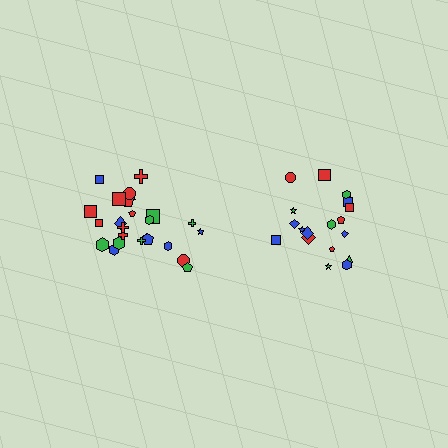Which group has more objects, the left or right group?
The left group.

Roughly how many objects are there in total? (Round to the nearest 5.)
Roughly 45 objects in total.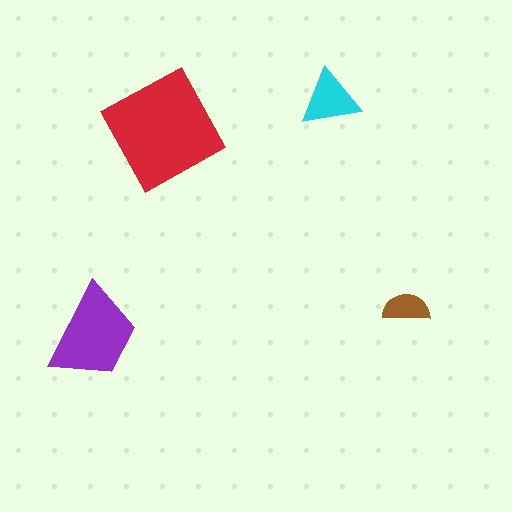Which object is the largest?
The red square.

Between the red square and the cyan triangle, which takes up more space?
The red square.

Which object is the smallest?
The brown semicircle.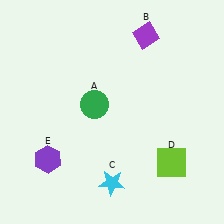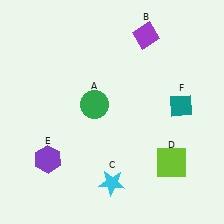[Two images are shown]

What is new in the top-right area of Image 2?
A teal diamond (F) was added in the top-right area of Image 2.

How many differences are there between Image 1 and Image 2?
There is 1 difference between the two images.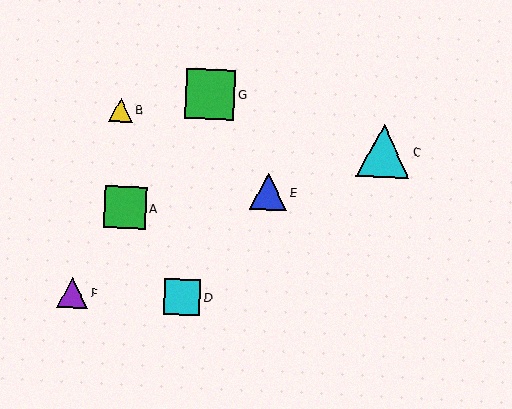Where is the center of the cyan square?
The center of the cyan square is at (182, 297).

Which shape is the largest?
The cyan triangle (labeled C) is the largest.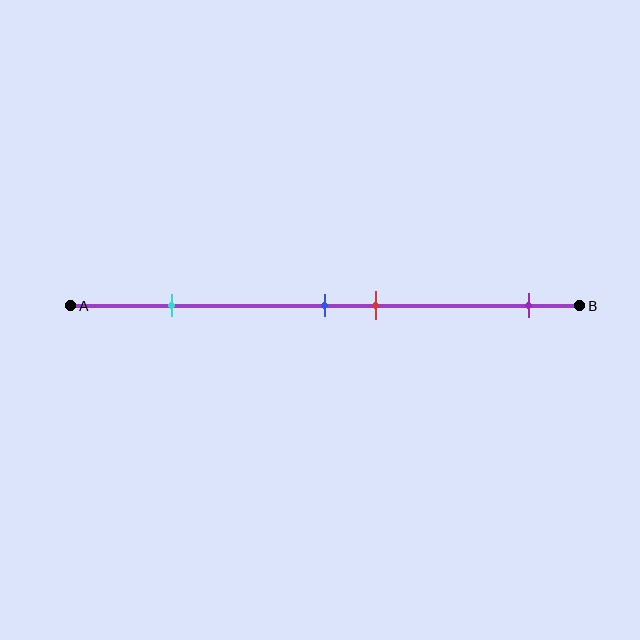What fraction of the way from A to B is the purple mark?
The purple mark is approximately 90% (0.9) of the way from A to B.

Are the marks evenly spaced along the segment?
No, the marks are not evenly spaced.